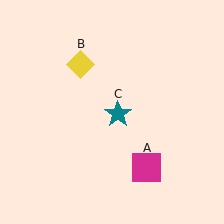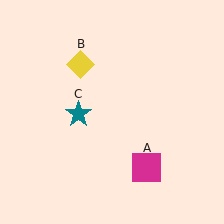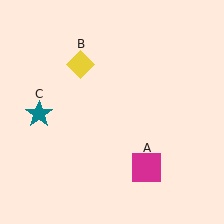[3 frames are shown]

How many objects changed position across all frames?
1 object changed position: teal star (object C).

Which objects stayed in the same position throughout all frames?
Magenta square (object A) and yellow diamond (object B) remained stationary.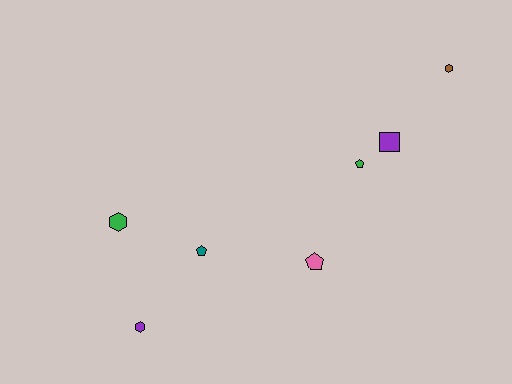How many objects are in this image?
There are 7 objects.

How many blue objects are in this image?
There are no blue objects.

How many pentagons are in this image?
There are 3 pentagons.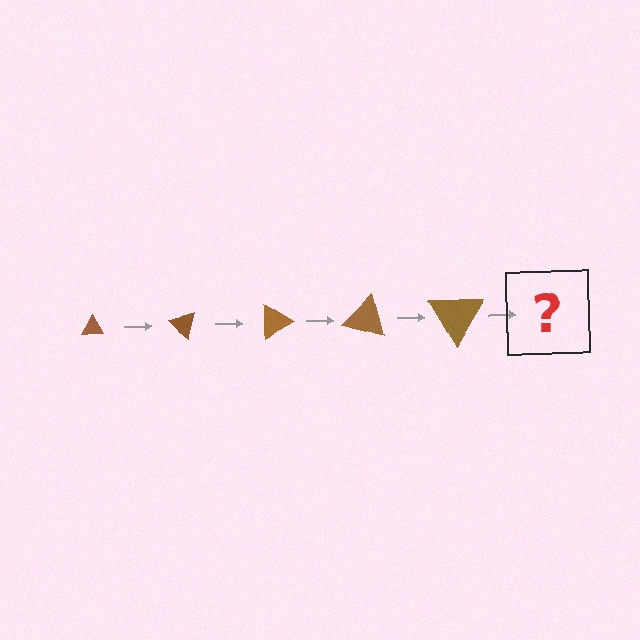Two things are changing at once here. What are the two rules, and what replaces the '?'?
The two rules are that the triangle grows larger each step and it rotates 45 degrees each step. The '?' should be a triangle, larger than the previous one and rotated 225 degrees from the start.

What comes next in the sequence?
The next element should be a triangle, larger than the previous one and rotated 225 degrees from the start.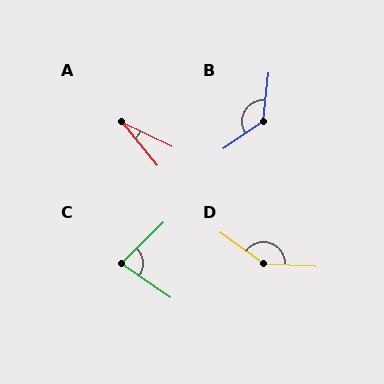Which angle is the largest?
D, at approximately 147 degrees.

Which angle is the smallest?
A, at approximately 25 degrees.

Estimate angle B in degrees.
Approximately 131 degrees.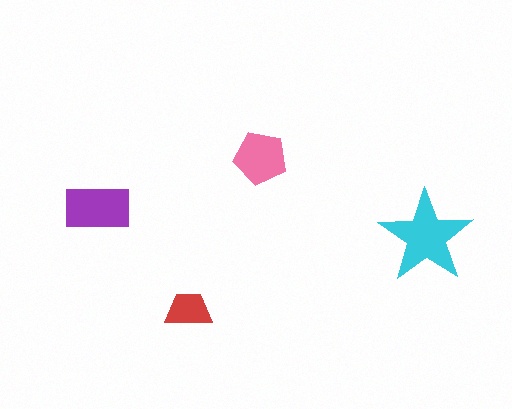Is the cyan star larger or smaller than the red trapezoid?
Larger.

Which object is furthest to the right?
The cyan star is rightmost.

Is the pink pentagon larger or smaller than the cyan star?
Smaller.